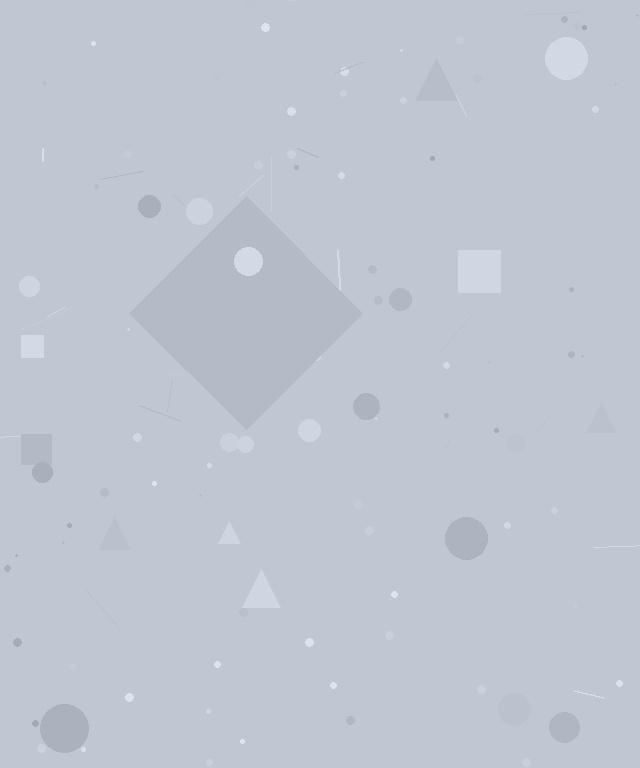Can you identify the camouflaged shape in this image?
The camouflaged shape is a diamond.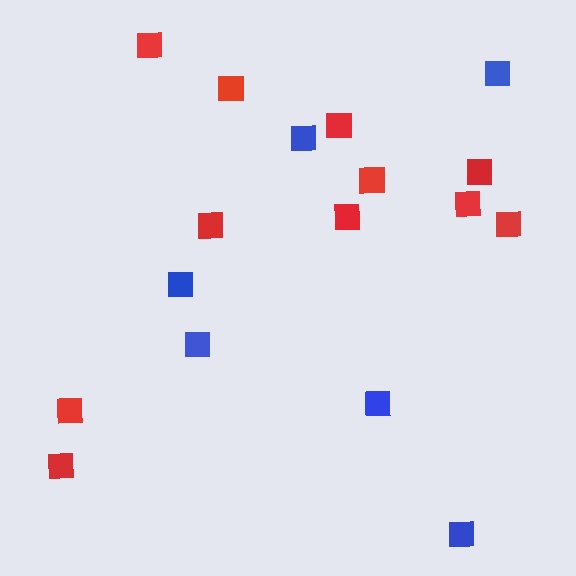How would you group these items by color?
There are 2 groups: one group of blue squares (6) and one group of red squares (11).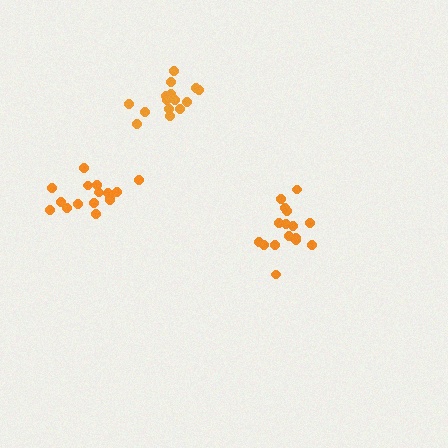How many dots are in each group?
Group 1: 16 dots, Group 2: 16 dots, Group 3: 16 dots (48 total).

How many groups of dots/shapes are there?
There are 3 groups.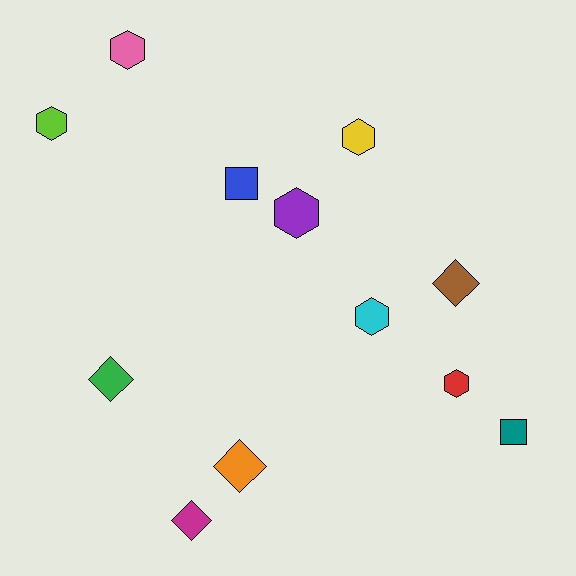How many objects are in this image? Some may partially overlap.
There are 12 objects.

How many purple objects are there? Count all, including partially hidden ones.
There is 1 purple object.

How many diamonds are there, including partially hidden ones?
There are 4 diamonds.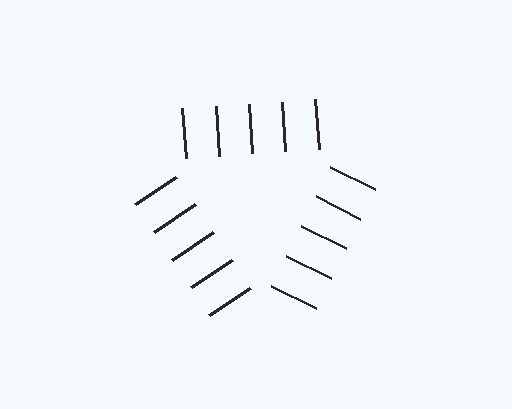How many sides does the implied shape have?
3 sides — the line-ends trace a triangle.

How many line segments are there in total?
15 — 5 along each of the 3 edges.